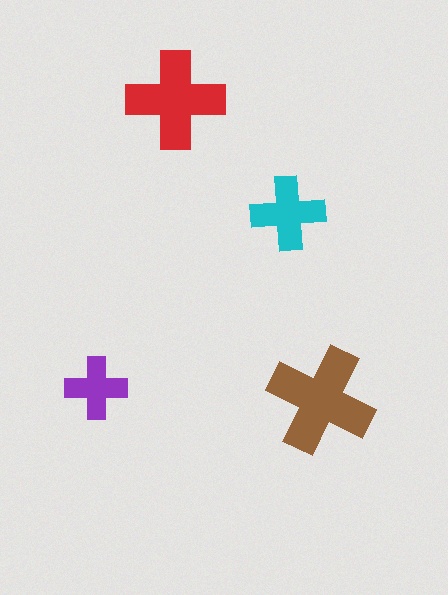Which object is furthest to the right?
The brown cross is rightmost.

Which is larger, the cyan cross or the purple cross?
The cyan one.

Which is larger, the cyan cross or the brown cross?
The brown one.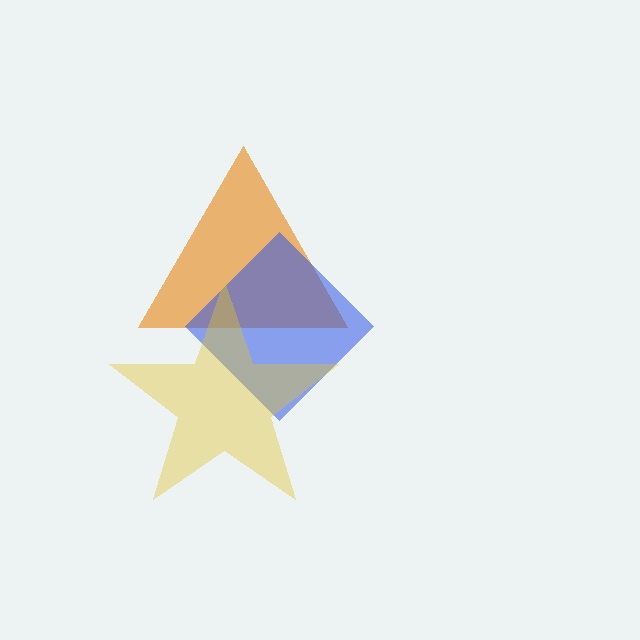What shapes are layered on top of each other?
The layered shapes are: an orange triangle, a blue diamond, a yellow star.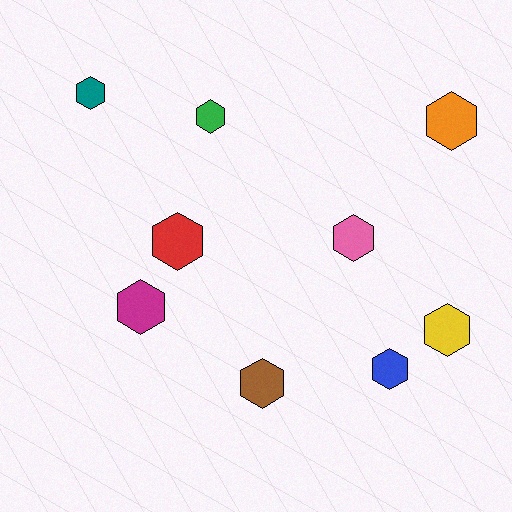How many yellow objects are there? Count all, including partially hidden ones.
There is 1 yellow object.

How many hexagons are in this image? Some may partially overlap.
There are 9 hexagons.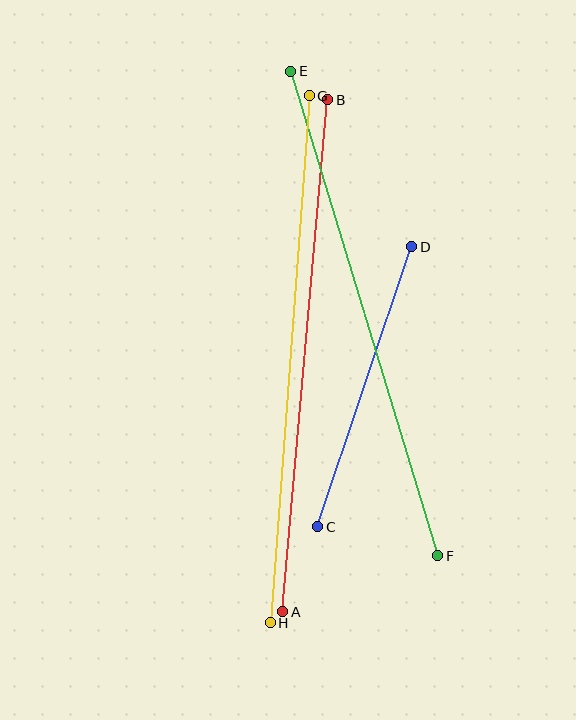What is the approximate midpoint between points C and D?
The midpoint is at approximately (365, 387) pixels.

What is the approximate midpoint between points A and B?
The midpoint is at approximately (305, 356) pixels.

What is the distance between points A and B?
The distance is approximately 514 pixels.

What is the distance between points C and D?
The distance is approximately 295 pixels.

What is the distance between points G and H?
The distance is approximately 528 pixels.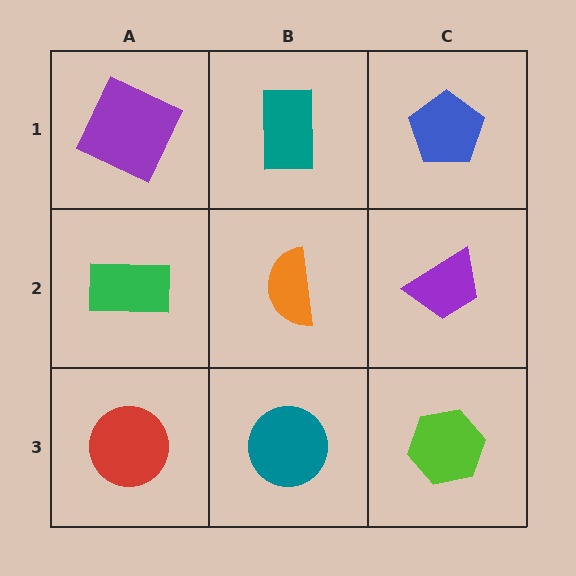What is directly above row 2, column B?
A teal rectangle.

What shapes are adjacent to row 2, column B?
A teal rectangle (row 1, column B), a teal circle (row 3, column B), a green rectangle (row 2, column A), a purple trapezoid (row 2, column C).